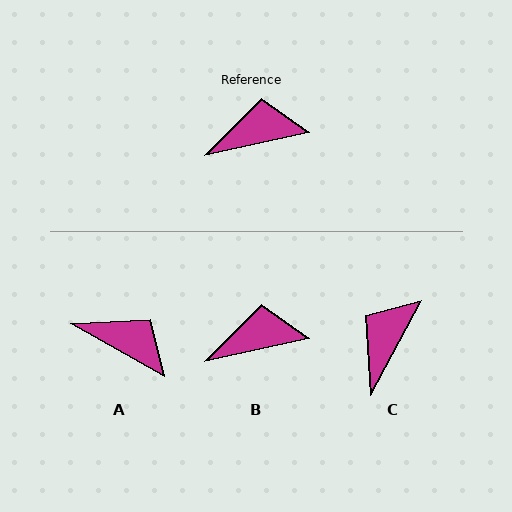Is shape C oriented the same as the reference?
No, it is off by about 49 degrees.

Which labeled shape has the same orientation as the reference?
B.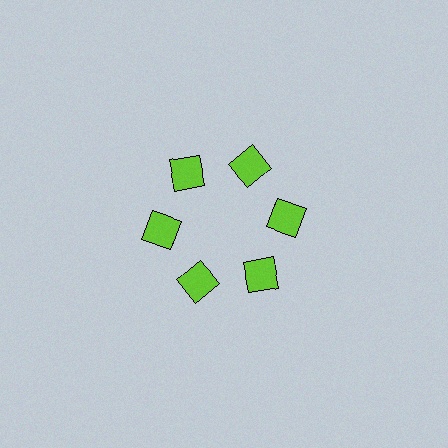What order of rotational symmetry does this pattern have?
This pattern has 6-fold rotational symmetry.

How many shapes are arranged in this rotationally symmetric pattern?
There are 6 shapes, arranged in 6 groups of 1.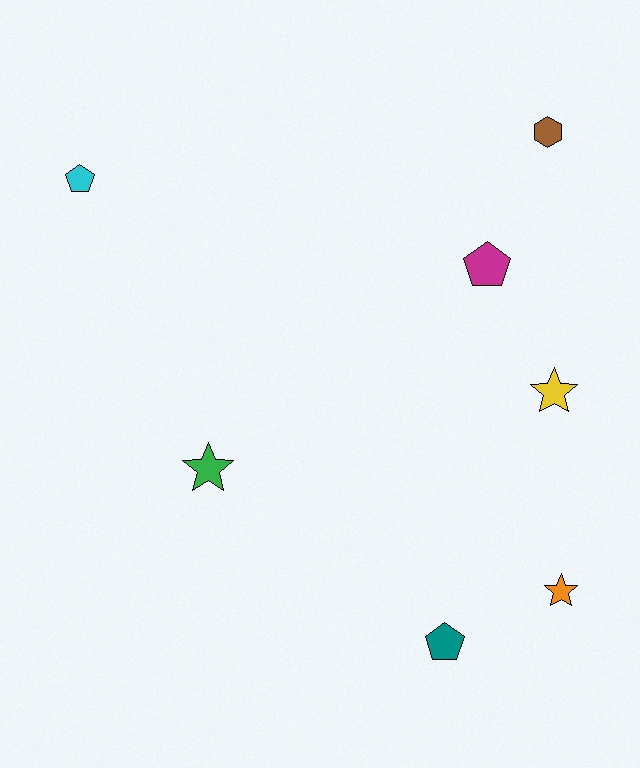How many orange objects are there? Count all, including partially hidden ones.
There is 1 orange object.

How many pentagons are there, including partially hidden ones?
There are 3 pentagons.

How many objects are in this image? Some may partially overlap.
There are 7 objects.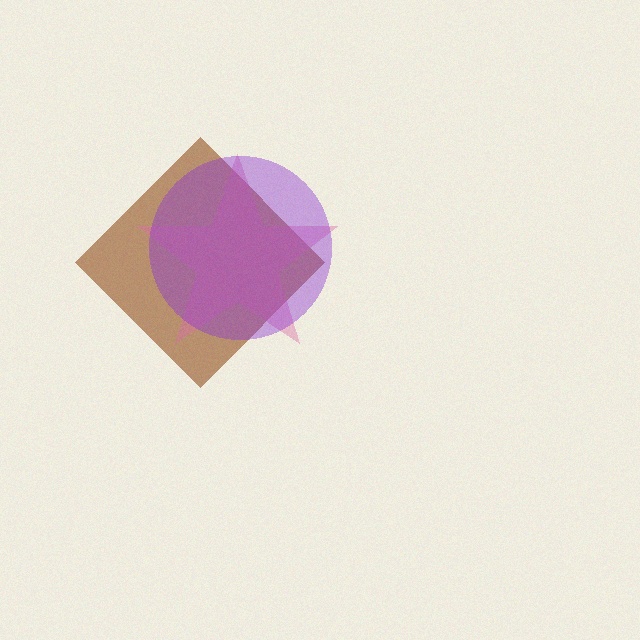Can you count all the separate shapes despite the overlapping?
Yes, there are 3 separate shapes.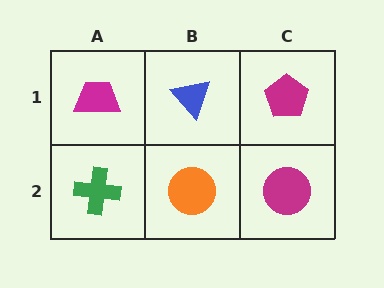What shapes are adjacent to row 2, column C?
A magenta pentagon (row 1, column C), an orange circle (row 2, column B).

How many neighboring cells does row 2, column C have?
2.